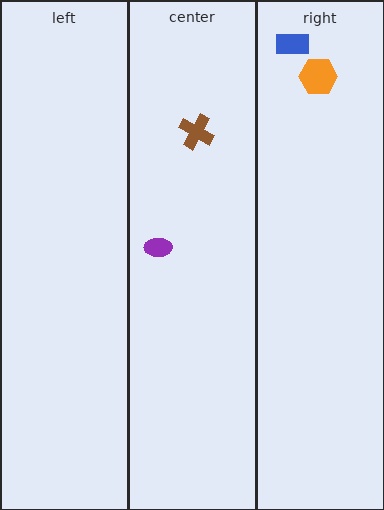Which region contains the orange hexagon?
The right region.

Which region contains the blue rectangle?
The right region.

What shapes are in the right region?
The blue rectangle, the orange hexagon.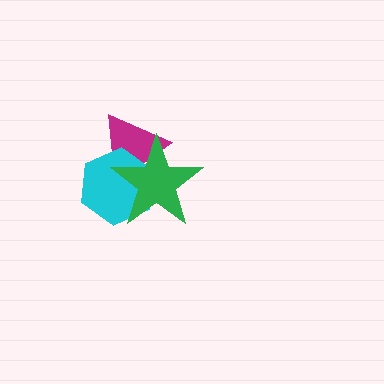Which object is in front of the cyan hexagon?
The green star is in front of the cyan hexagon.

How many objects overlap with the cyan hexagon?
2 objects overlap with the cyan hexagon.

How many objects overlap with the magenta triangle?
2 objects overlap with the magenta triangle.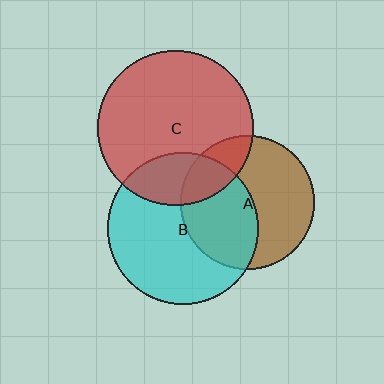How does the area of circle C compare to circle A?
Approximately 1.3 times.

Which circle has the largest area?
Circle C (red).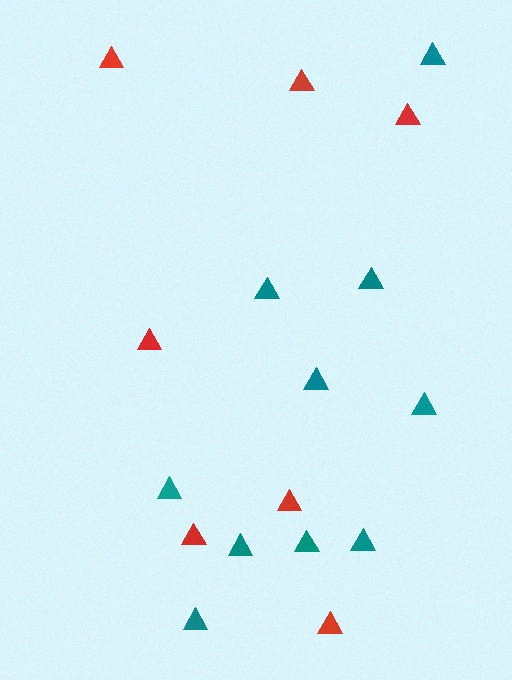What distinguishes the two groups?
There are 2 groups: one group of teal triangles (10) and one group of red triangles (7).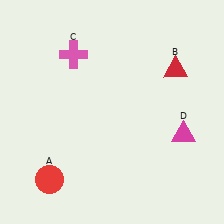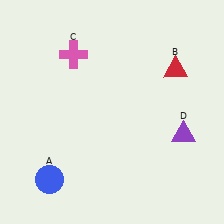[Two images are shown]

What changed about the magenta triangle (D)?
In Image 1, D is magenta. In Image 2, it changed to purple.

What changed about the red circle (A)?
In Image 1, A is red. In Image 2, it changed to blue.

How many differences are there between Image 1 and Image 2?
There are 2 differences between the two images.